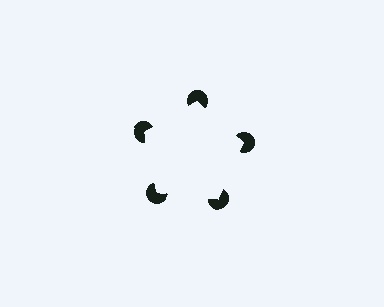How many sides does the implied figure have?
5 sides.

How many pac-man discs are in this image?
There are 5 — one at each vertex of the illusory pentagon.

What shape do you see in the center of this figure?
An illusory pentagon — its edges are inferred from the aligned wedge cuts in the pac-man discs, not physically drawn.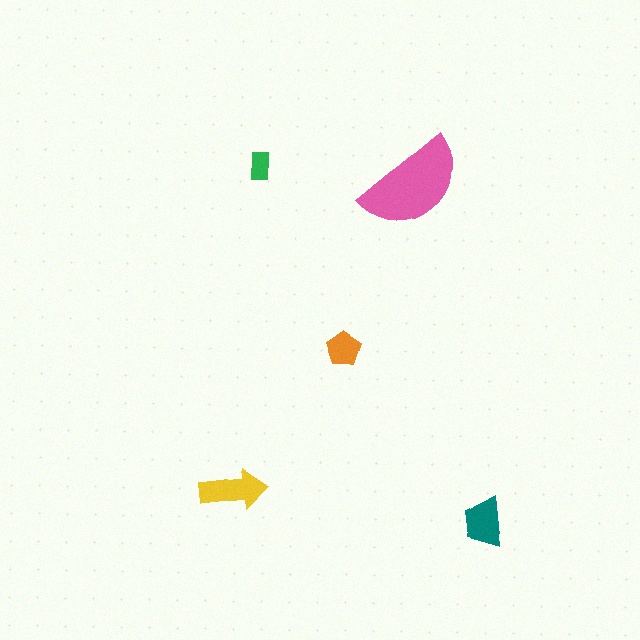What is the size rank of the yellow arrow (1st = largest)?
2nd.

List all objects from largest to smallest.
The pink semicircle, the yellow arrow, the teal trapezoid, the orange pentagon, the green rectangle.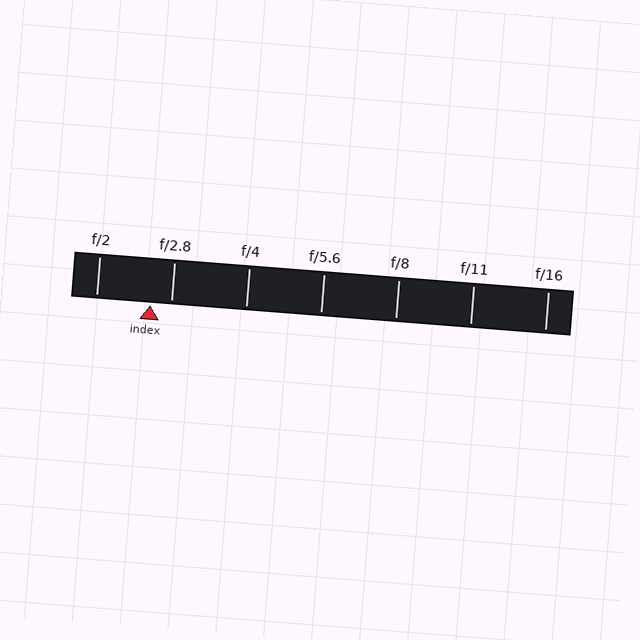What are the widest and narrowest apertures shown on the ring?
The widest aperture shown is f/2 and the narrowest is f/16.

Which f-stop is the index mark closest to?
The index mark is closest to f/2.8.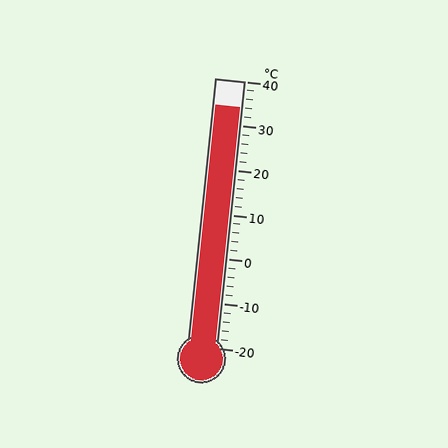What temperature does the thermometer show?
The thermometer shows approximately 34°C.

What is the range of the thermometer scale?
The thermometer scale ranges from -20°C to 40°C.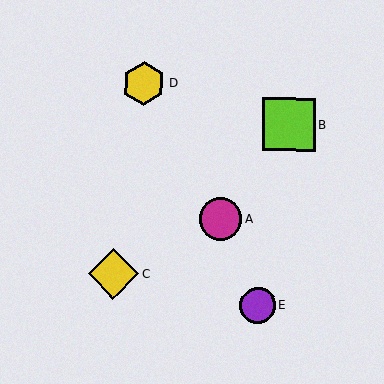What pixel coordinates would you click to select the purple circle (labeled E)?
Click at (258, 306) to select the purple circle E.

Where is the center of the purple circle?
The center of the purple circle is at (258, 306).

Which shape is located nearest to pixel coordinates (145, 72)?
The yellow hexagon (labeled D) at (144, 83) is nearest to that location.